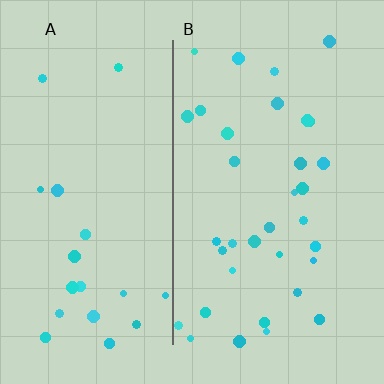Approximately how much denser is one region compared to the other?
Approximately 1.7× — region B over region A.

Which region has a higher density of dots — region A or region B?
B (the right).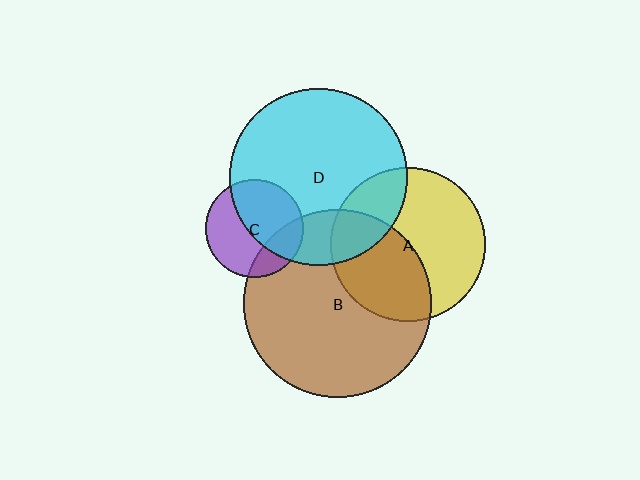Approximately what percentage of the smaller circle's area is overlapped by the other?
Approximately 50%.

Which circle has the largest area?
Circle B (brown).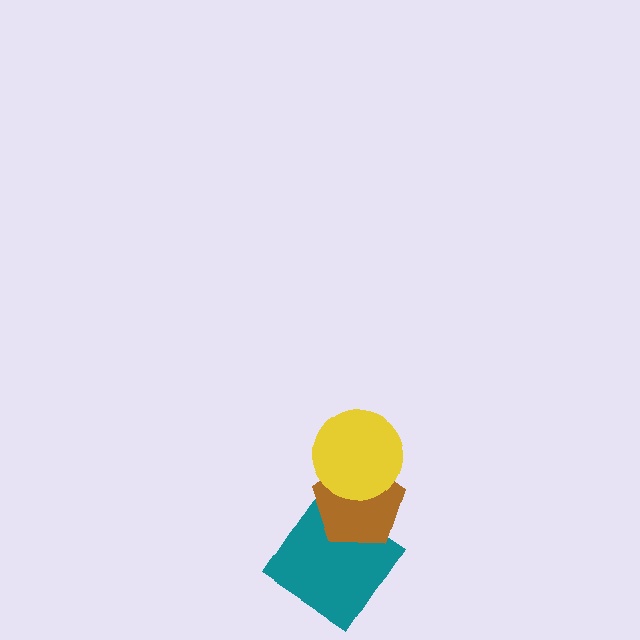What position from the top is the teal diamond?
The teal diamond is 3rd from the top.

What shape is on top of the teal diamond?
The brown pentagon is on top of the teal diamond.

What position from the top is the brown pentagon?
The brown pentagon is 2nd from the top.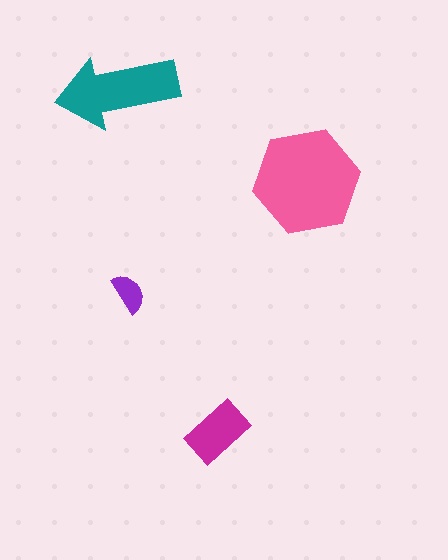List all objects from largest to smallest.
The pink hexagon, the teal arrow, the magenta rectangle, the purple semicircle.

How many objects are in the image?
There are 4 objects in the image.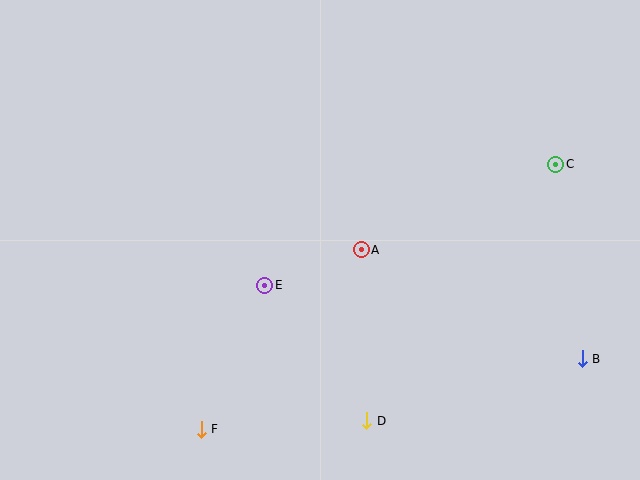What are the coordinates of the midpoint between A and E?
The midpoint between A and E is at (313, 268).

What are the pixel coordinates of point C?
Point C is at (556, 164).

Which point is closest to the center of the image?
Point A at (361, 250) is closest to the center.